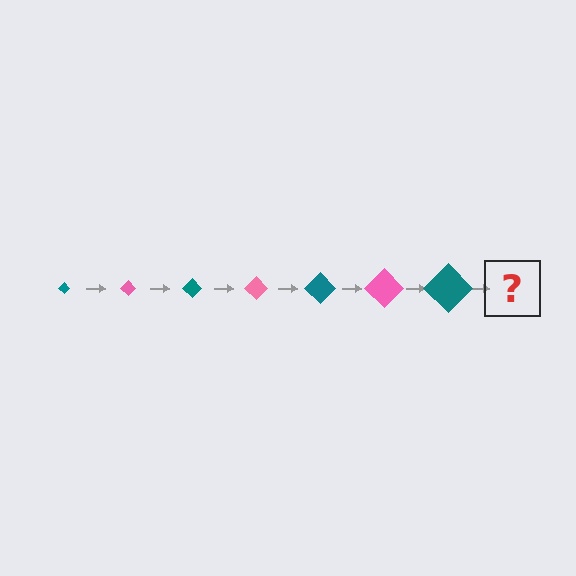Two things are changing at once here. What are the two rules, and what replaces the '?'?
The two rules are that the diamond grows larger each step and the color cycles through teal and pink. The '?' should be a pink diamond, larger than the previous one.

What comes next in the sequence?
The next element should be a pink diamond, larger than the previous one.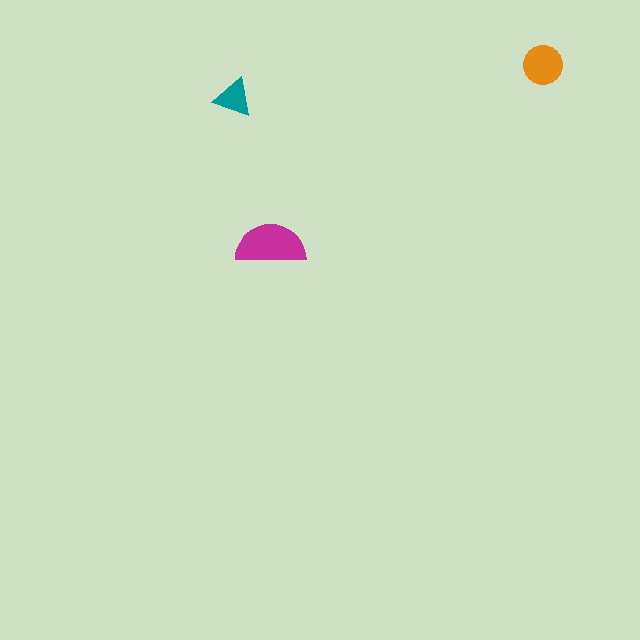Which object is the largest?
The magenta semicircle.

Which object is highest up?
The orange circle is topmost.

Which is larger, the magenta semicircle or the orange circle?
The magenta semicircle.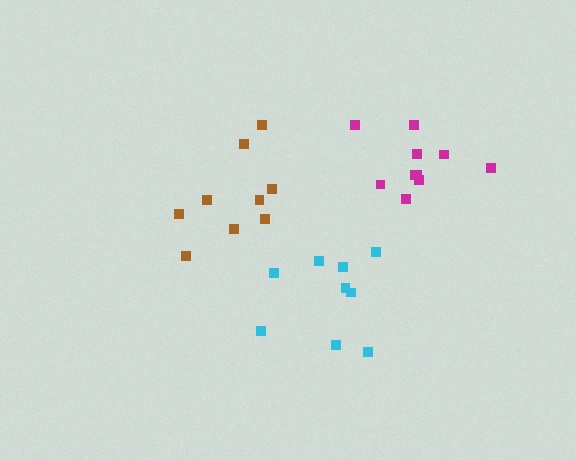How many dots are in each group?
Group 1: 9 dots, Group 2: 10 dots, Group 3: 9 dots (28 total).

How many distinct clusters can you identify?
There are 3 distinct clusters.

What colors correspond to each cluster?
The clusters are colored: brown, magenta, cyan.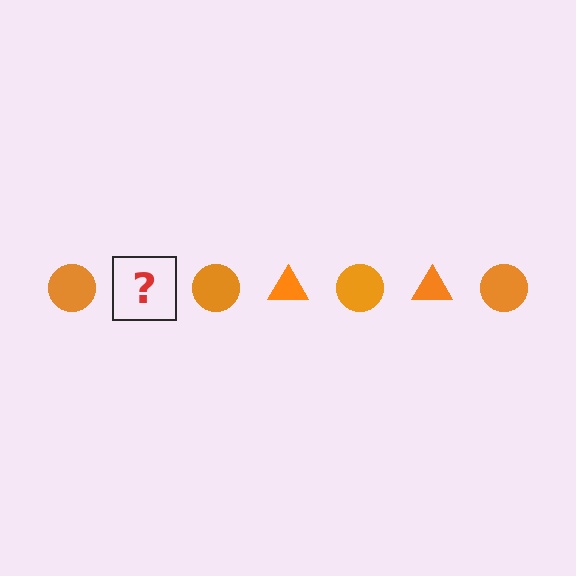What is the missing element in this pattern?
The missing element is an orange triangle.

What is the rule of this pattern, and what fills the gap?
The rule is that the pattern cycles through circle, triangle shapes in orange. The gap should be filled with an orange triangle.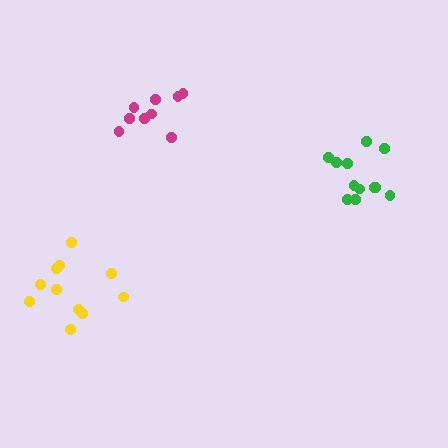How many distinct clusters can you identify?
There are 3 distinct clusters.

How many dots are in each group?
Group 1: 11 dots, Group 2: 12 dots, Group 3: 9 dots (32 total).